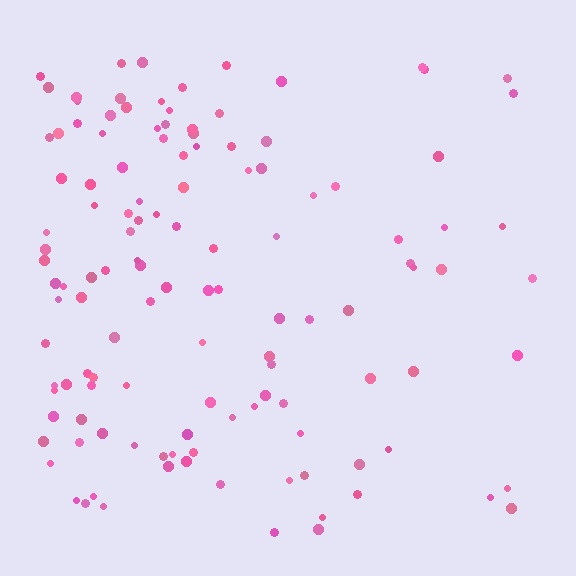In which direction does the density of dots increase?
From right to left, with the left side densest.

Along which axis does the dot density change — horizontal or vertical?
Horizontal.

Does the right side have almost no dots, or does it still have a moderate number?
Still a moderate number, just noticeably fewer than the left.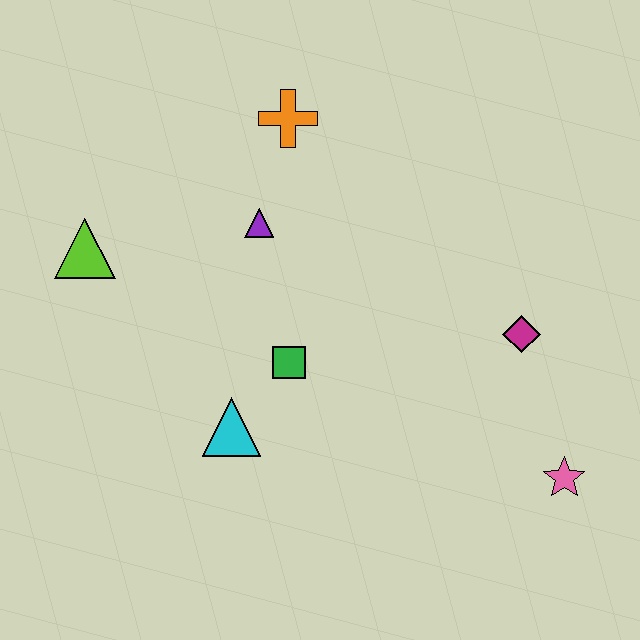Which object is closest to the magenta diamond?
The pink star is closest to the magenta diamond.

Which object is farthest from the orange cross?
The pink star is farthest from the orange cross.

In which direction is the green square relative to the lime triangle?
The green square is to the right of the lime triangle.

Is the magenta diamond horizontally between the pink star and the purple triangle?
Yes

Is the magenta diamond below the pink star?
No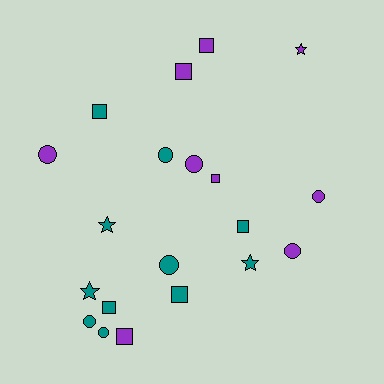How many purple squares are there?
There are 4 purple squares.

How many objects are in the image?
There are 20 objects.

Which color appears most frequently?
Teal, with 11 objects.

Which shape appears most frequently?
Circle, with 8 objects.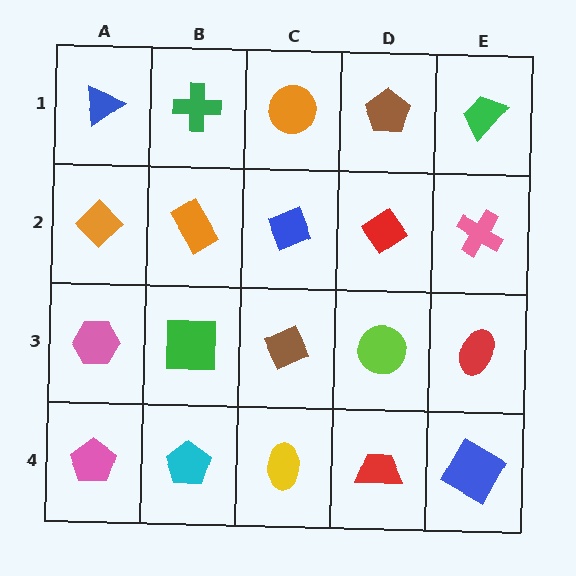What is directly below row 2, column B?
A green square.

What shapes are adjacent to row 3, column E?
A pink cross (row 2, column E), a blue square (row 4, column E), a lime circle (row 3, column D).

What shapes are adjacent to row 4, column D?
A lime circle (row 3, column D), a yellow ellipse (row 4, column C), a blue square (row 4, column E).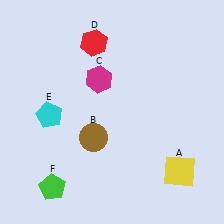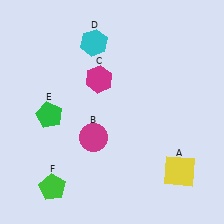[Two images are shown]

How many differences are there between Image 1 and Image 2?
There are 3 differences between the two images.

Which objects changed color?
B changed from brown to magenta. D changed from red to cyan. E changed from cyan to green.